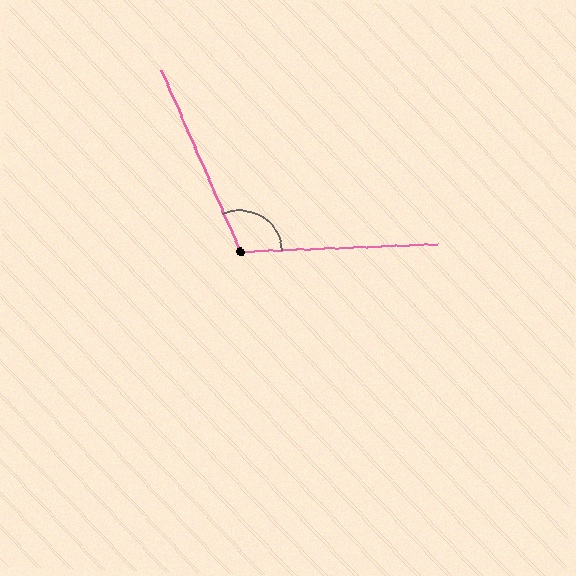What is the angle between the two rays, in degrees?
Approximately 111 degrees.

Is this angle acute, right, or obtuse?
It is obtuse.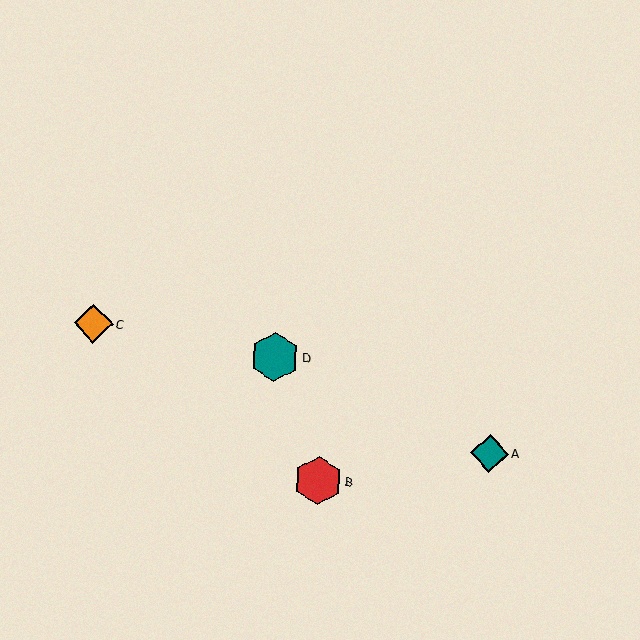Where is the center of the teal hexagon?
The center of the teal hexagon is at (275, 357).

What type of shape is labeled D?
Shape D is a teal hexagon.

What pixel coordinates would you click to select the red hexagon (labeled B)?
Click at (318, 481) to select the red hexagon B.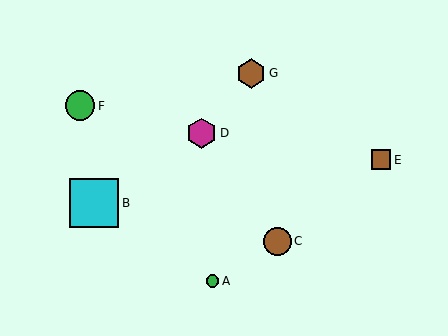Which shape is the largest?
The cyan square (labeled B) is the largest.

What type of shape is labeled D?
Shape D is a magenta hexagon.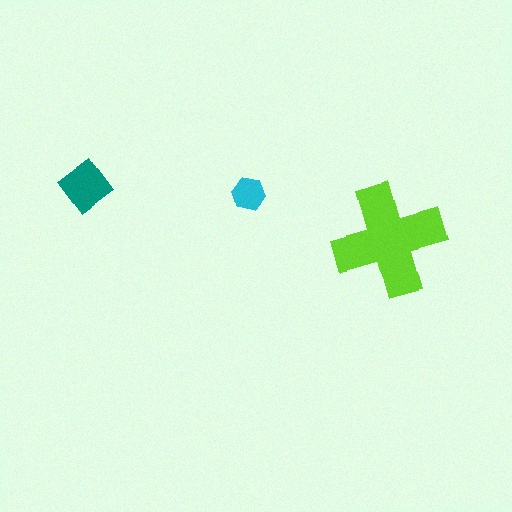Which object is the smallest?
The cyan hexagon.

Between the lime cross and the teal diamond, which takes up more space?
The lime cross.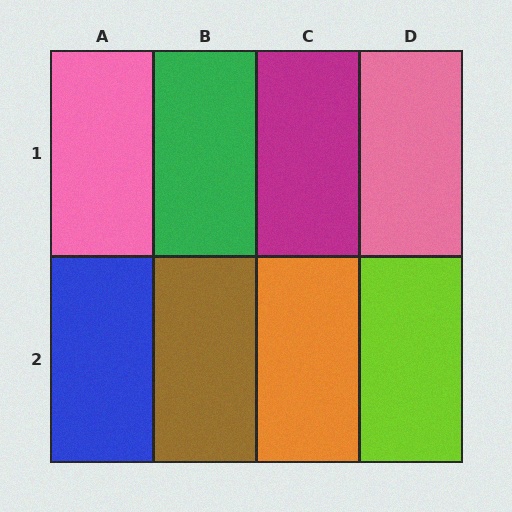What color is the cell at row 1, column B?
Green.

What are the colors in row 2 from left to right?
Blue, brown, orange, lime.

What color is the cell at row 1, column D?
Pink.